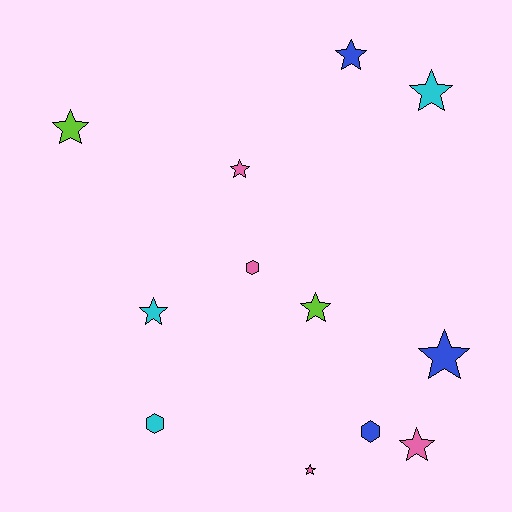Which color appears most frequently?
Pink, with 4 objects.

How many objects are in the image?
There are 12 objects.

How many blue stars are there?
There are 2 blue stars.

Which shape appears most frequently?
Star, with 9 objects.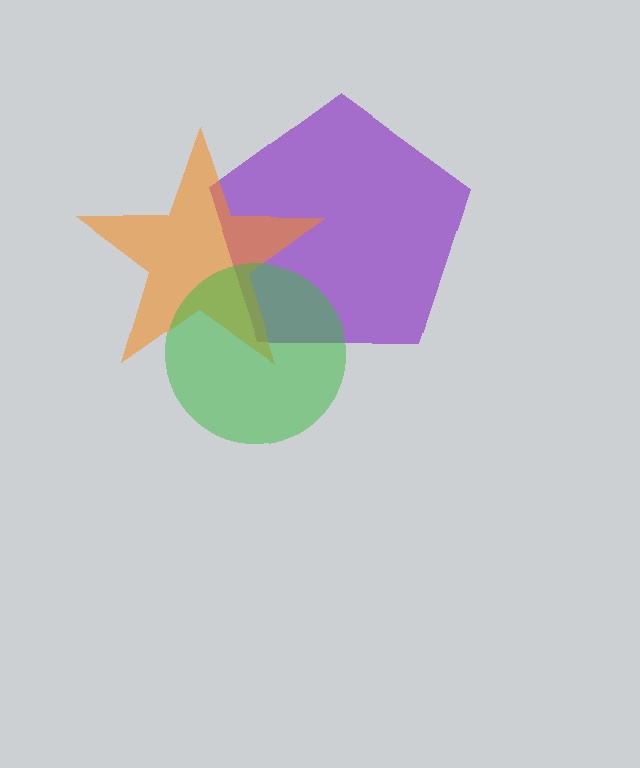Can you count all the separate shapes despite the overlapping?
Yes, there are 3 separate shapes.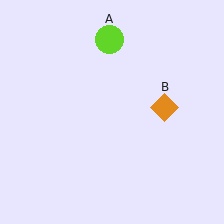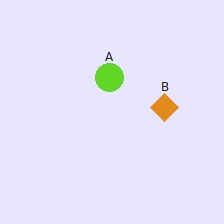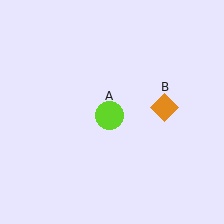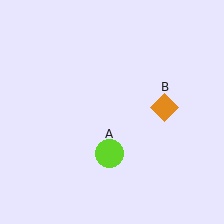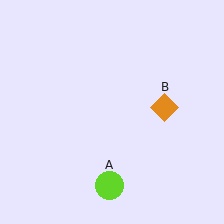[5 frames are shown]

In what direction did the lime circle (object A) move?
The lime circle (object A) moved down.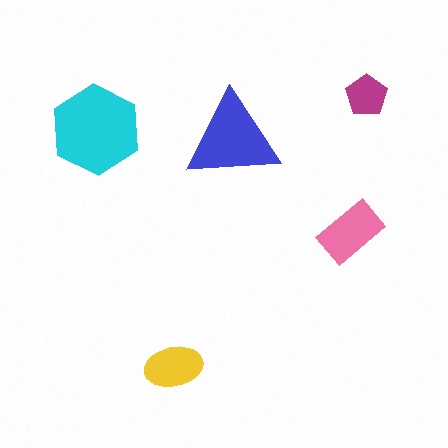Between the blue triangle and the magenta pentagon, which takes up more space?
The blue triangle.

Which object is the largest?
The cyan hexagon.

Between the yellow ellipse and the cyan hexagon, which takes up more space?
The cyan hexagon.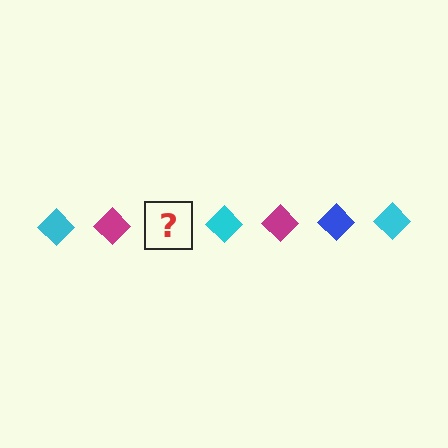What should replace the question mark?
The question mark should be replaced with a blue diamond.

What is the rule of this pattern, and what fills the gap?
The rule is that the pattern cycles through cyan, magenta, blue diamonds. The gap should be filled with a blue diamond.